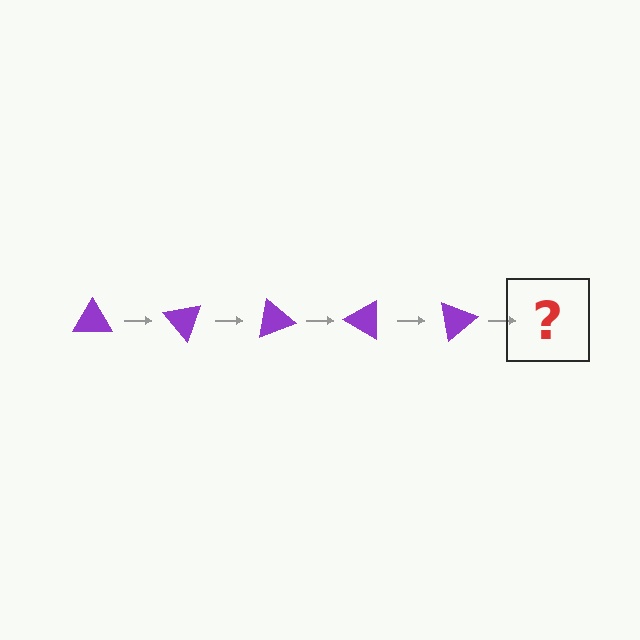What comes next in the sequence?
The next element should be a purple triangle rotated 250 degrees.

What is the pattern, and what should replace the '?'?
The pattern is that the triangle rotates 50 degrees each step. The '?' should be a purple triangle rotated 250 degrees.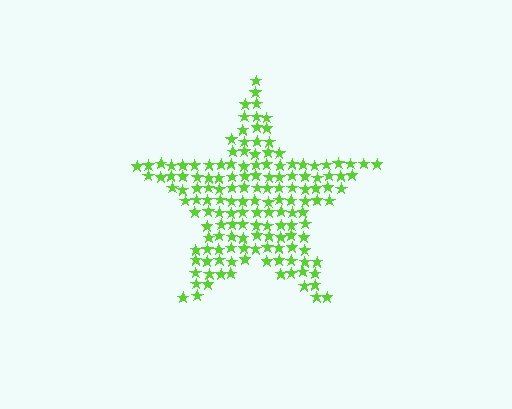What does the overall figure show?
The overall figure shows a star.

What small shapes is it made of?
It is made of small stars.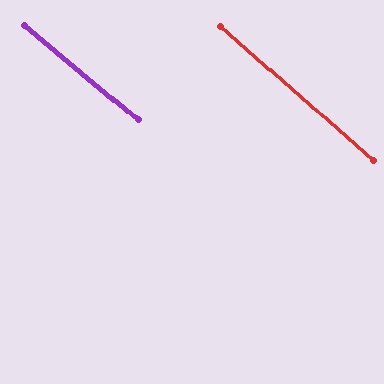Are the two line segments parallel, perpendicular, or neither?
Parallel — their directions differ by only 1.6°.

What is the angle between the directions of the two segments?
Approximately 2 degrees.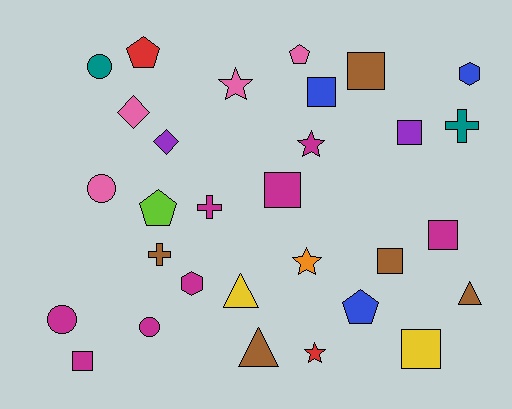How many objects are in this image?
There are 30 objects.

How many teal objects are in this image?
There are 2 teal objects.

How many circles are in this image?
There are 4 circles.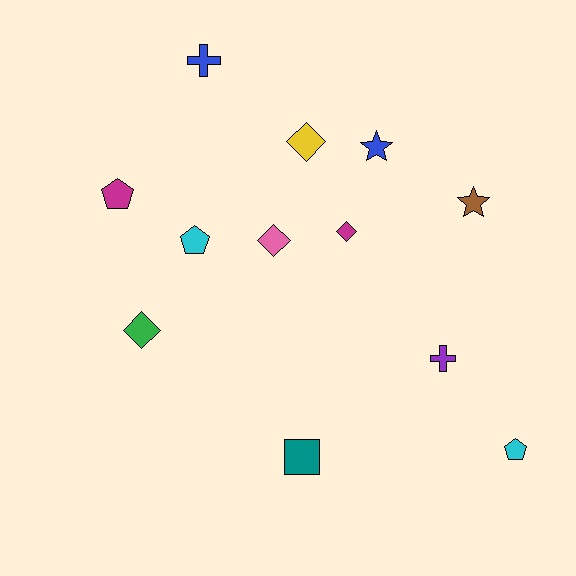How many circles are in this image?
There are no circles.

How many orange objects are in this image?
There are no orange objects.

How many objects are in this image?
There are 12 objects.